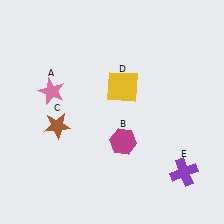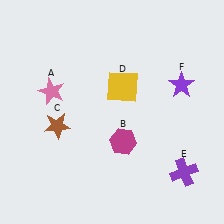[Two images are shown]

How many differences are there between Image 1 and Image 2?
There is 1 difference between the two images.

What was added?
A purple star (F) was added in Image 2.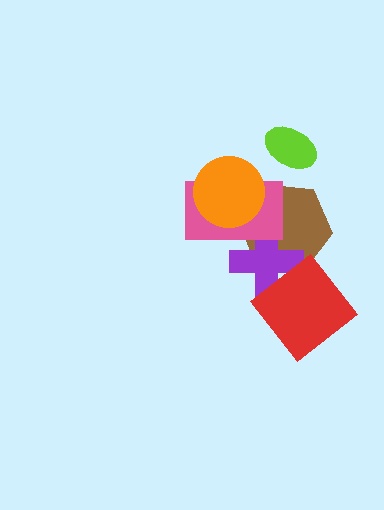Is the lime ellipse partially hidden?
No, no other shape covers it.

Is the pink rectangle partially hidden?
Yes, it is partially covered by another shape.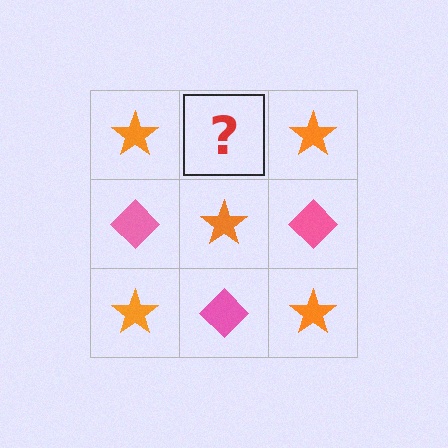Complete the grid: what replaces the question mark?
The question mark should be replaced with a pink diamond.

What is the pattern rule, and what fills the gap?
The rule is that it alternates orange star and pink diamond in a checkerboard pattern. The gap should be filled with a pink diamond.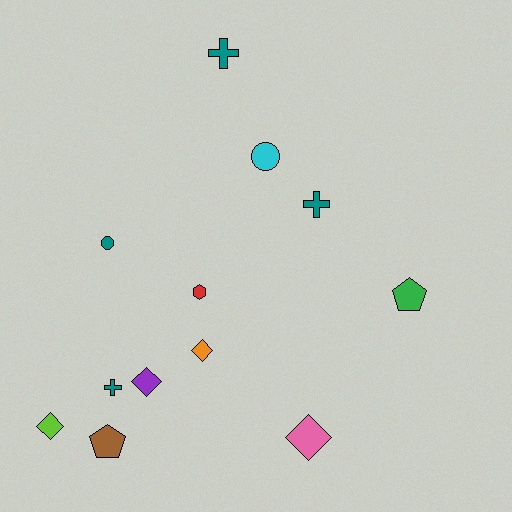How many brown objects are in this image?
There is 1 brown object.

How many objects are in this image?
There are 12 objects.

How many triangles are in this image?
There are no triangles.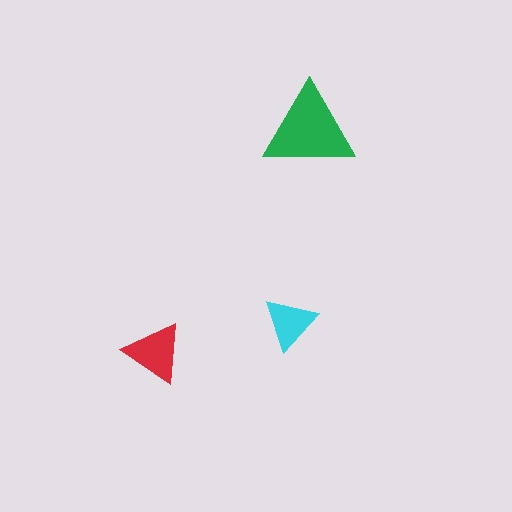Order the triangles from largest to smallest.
the green one, the red one, the cyan one.